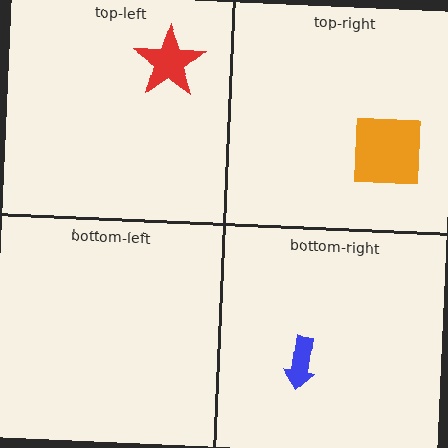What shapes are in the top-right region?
The orange square.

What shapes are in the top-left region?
The red star.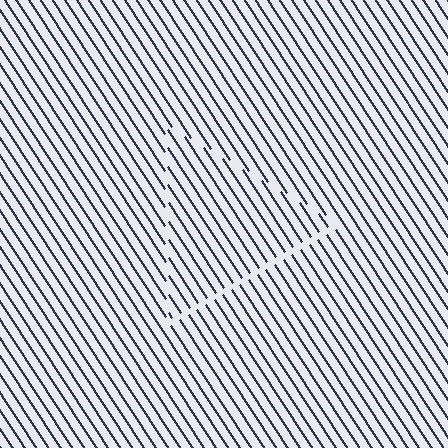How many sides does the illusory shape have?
3 sides — the line-ends trace a triangle.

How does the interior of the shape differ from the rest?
The interior of the shape contains the same grating, shifted by half a period — the contour is defined by the phase discontinuity where line-ends from the inner and outer gratings abut.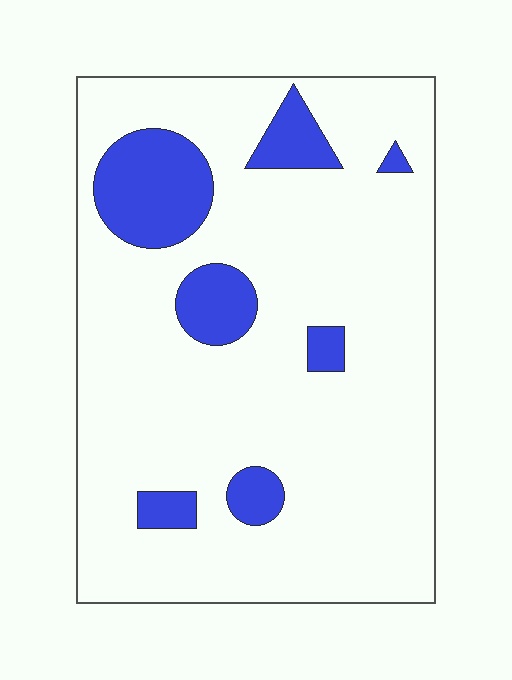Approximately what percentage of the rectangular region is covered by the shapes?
Approximately 15%.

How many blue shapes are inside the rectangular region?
7.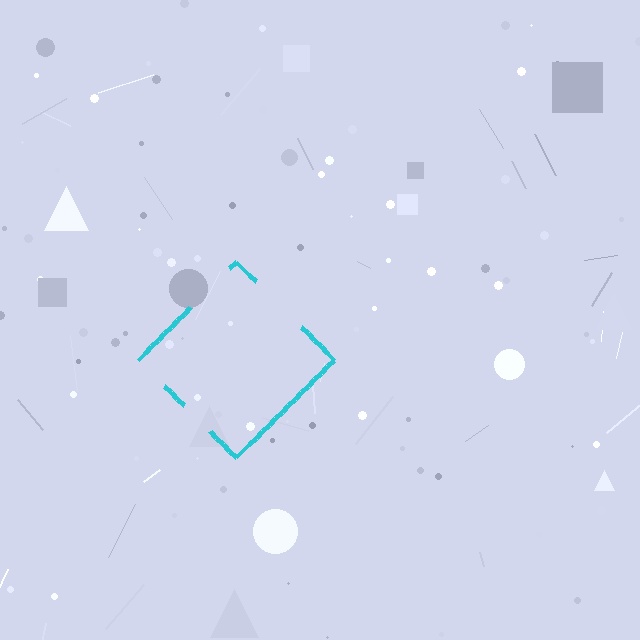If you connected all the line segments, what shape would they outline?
They would outline a diamond.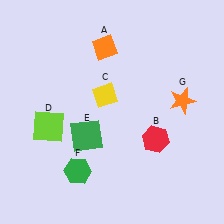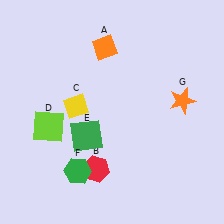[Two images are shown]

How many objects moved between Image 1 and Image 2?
2 objects moved between the two images.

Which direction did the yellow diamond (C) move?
The yellow diamond (C) moved left.